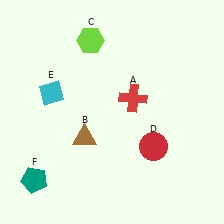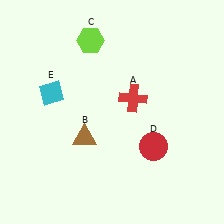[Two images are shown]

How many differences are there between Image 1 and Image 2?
There is 1 difference between the two images.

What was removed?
The teal pentagon (F) was removed in Image 2.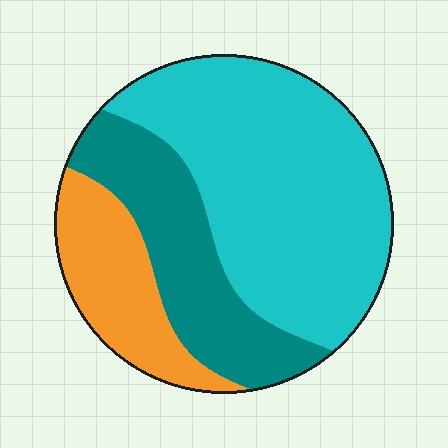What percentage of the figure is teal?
Teal covers roughly 25% of the figure.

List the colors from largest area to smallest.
From largest to smallest: cyan, teal, orange.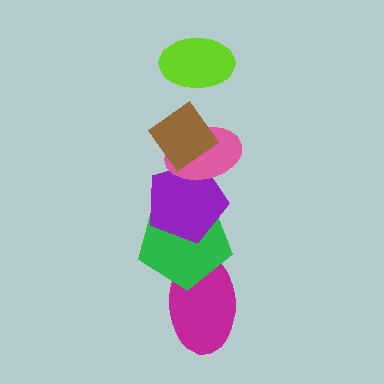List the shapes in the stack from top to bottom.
From top to bottom: the lime ellipse, the brown diamond, the pink ellipse, the purple pentagon, the green pentagon, the magenta ellipse.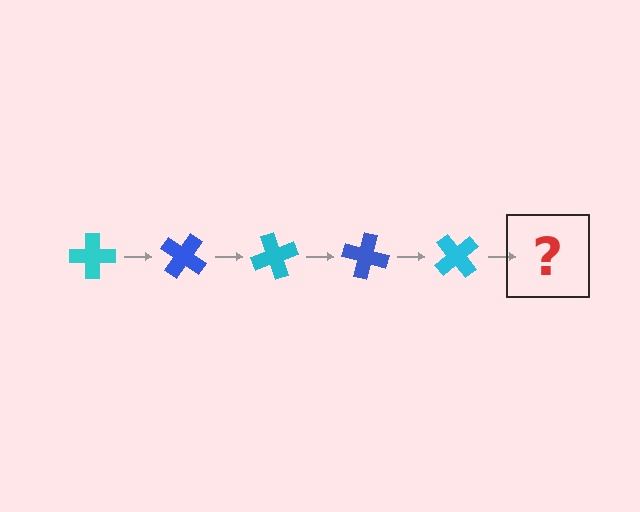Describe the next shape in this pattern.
It should be a blue cross, rotated 175 degrees from the start.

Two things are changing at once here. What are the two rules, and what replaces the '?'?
The two rules are that it rotates 35 degrees each step and the color cycles through cyan and blue. The '?' should be a blue cross, rotated 175 degrees from the start.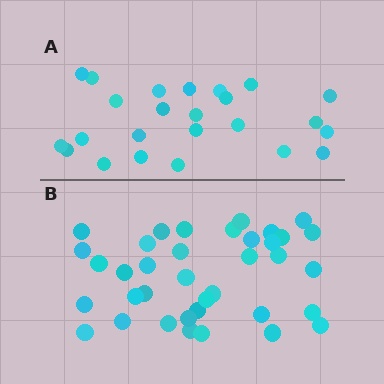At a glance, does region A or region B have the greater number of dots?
Region B (the bottom region) has more dots.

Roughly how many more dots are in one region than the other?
Region B has approximately 15 more dots than region A.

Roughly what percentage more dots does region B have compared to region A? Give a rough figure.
About 55% more.